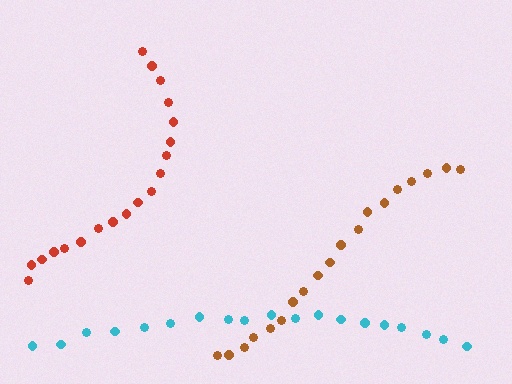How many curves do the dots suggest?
There are 3 distinct paths.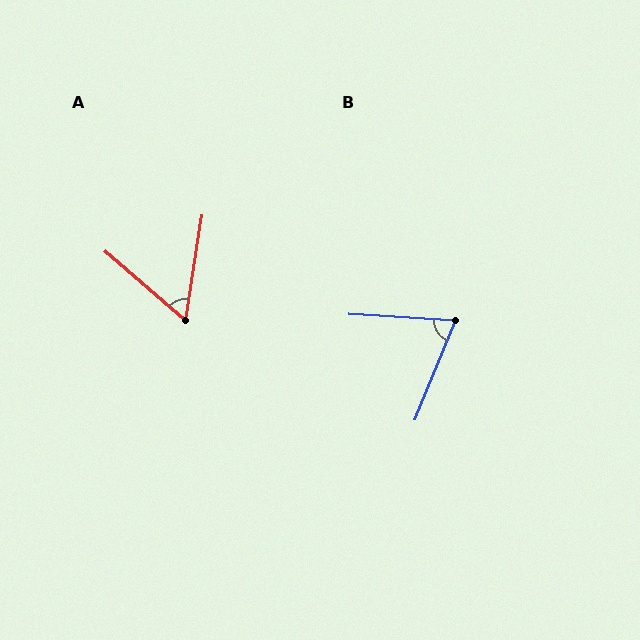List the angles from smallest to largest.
A (58°), B (71°).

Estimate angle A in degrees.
Approximately 58 degrees.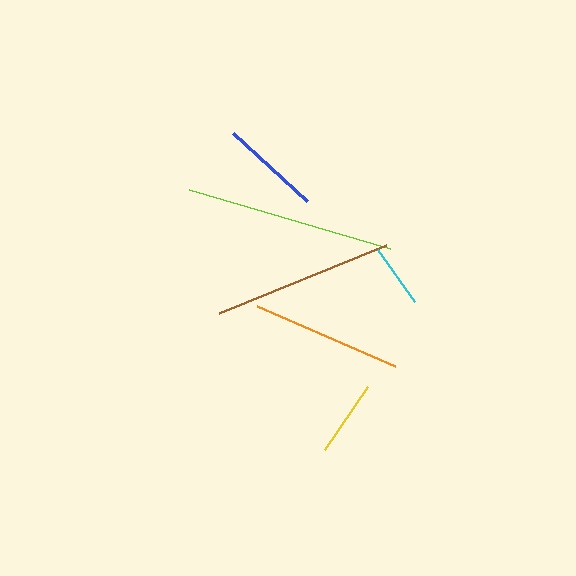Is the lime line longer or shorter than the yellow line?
The lime line is longer than the yellow line.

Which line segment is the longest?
The lime line is the longest at approximately 210 pixels.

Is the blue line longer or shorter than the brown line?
The brown line is longer than the blue line.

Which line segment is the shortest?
The cyan line is the shortest at approximately 64 pixels.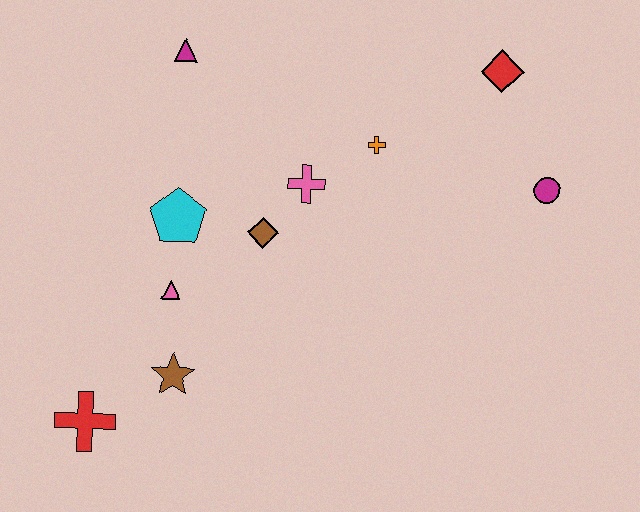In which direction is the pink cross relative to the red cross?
The pink cross is above the red cross.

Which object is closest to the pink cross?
The brown diamond is closest to the pink cross.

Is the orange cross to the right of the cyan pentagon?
Yes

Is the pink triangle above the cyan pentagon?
No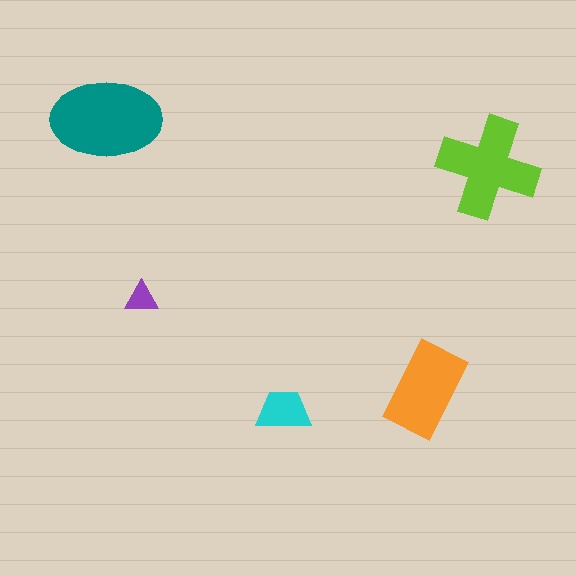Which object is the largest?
The teal ellipse.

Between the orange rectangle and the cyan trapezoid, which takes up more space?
The orange rectangle.